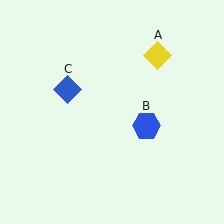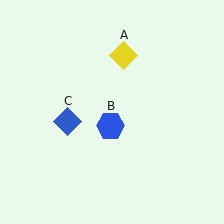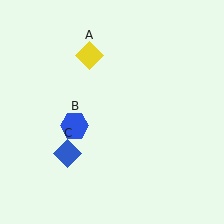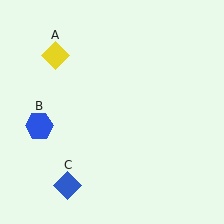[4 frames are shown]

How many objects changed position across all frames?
3 objects changed position: yellow diamond (object A), blue hexagon (object B), blue diamond (object C).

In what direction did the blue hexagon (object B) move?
The blue hexagon (object B) moved left.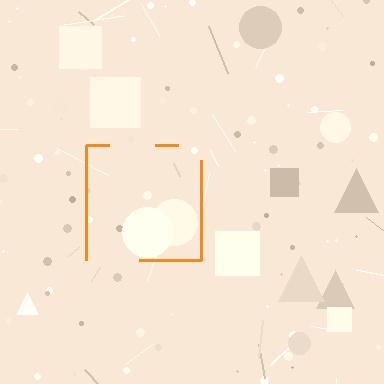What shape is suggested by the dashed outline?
The dashed outline suggests a square.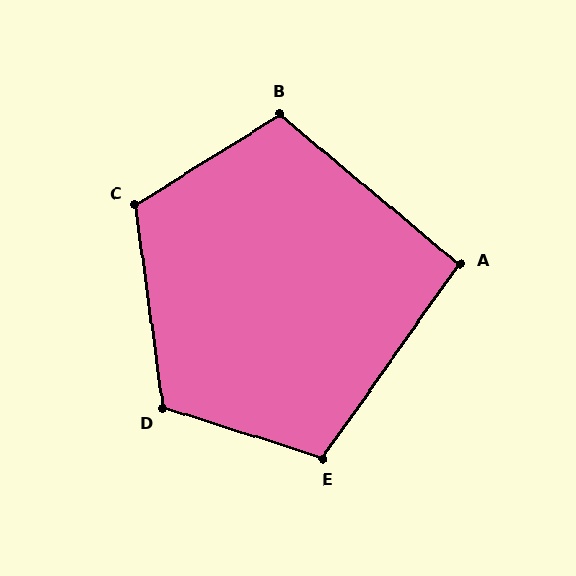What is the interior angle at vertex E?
Approximately 108 degrees (obtuse).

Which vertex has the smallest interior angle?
A, at approximately 95 degrees.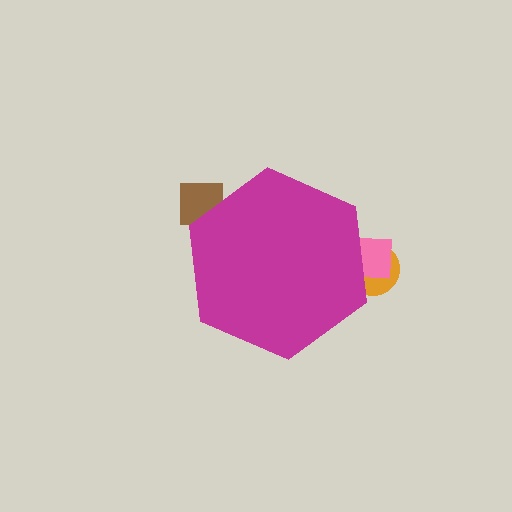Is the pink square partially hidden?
Yes, the pink square is partially hidden behind the magenta hexagon.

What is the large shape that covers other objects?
A magenta hexagon.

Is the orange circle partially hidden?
Yes, the orange circle is partially hidden behind the magenta hexagon.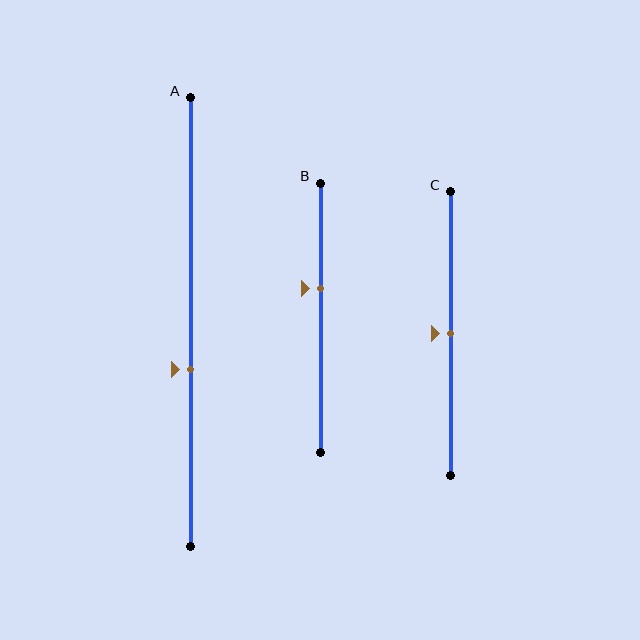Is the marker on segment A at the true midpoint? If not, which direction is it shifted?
No, the marker on segment A is shifted downward by about 11% of the segment length.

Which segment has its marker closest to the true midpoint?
Segment C has its marker closest to the true midpoint.